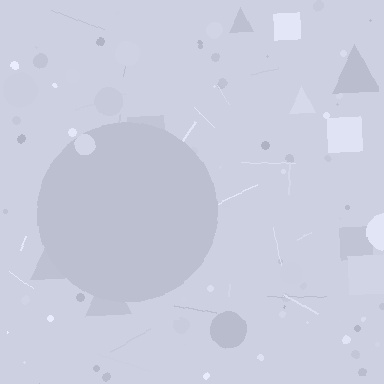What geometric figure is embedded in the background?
A circle is embedded in the background.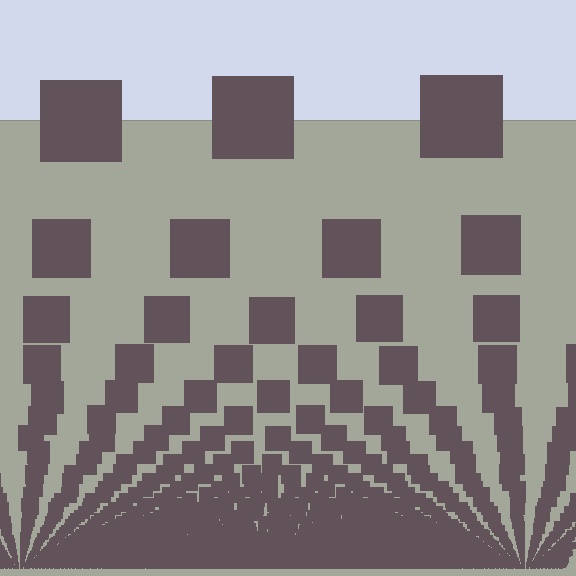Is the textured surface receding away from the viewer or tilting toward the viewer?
The surface appears to tilt toward the viewer. Texture elements get larger and sparser toward the top.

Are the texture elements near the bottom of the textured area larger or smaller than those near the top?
Smaller. The gradient is inverted — elements near the bottom are smaller and denser.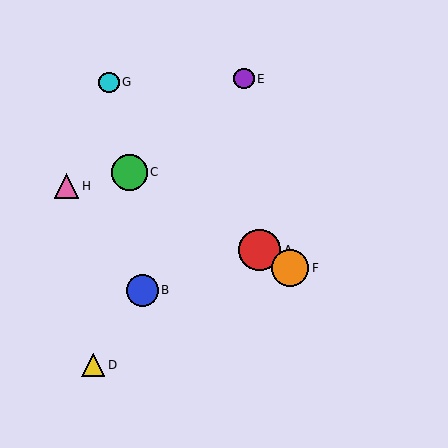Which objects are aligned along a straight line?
Objects A, C, F are aligned along a straight line.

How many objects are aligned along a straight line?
3 objects (A, C, F) are aligned along a straight line.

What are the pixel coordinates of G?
Object G is at (109, 82).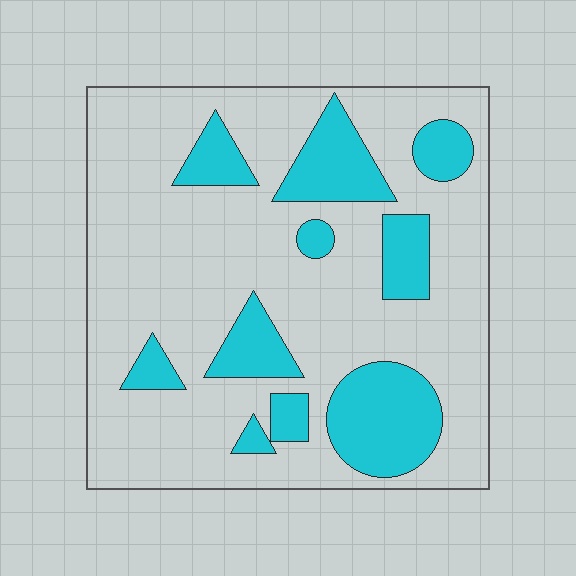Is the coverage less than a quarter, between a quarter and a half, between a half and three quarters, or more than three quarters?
Less than a quarter.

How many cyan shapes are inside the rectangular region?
10.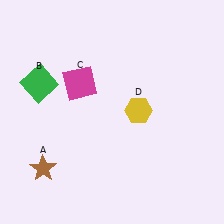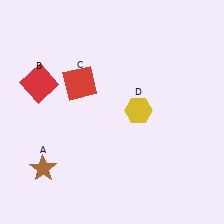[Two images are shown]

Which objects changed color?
B changed from green to red. C changed from magenta to red.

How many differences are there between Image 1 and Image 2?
There are 2 differences between the two images.